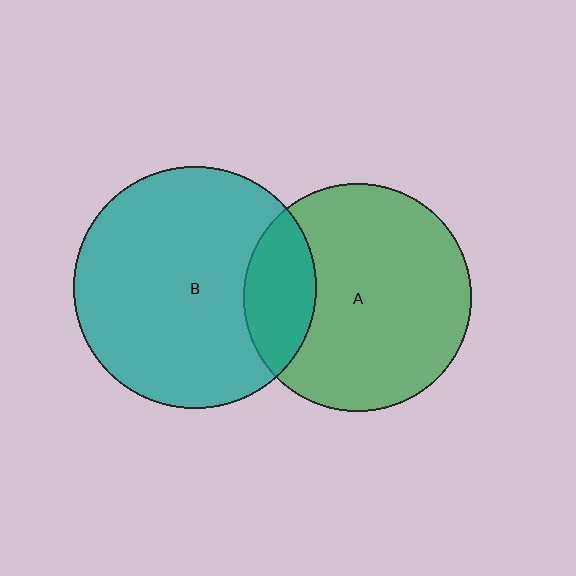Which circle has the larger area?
Circle B (teal).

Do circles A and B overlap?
Yes.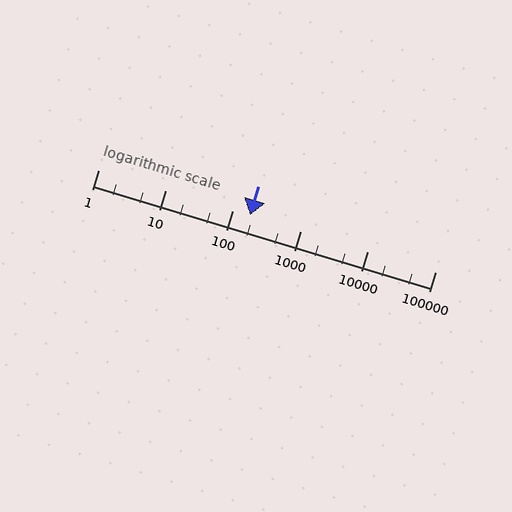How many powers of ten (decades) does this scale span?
The scale spans 5 decades, from 1 to 100000.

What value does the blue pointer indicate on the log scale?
The pointer indicates approximately 180.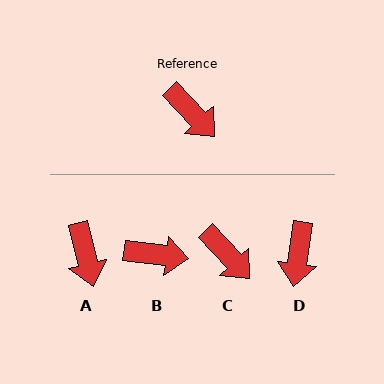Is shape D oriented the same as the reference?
No, it is off by about 51 degrees.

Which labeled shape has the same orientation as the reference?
C.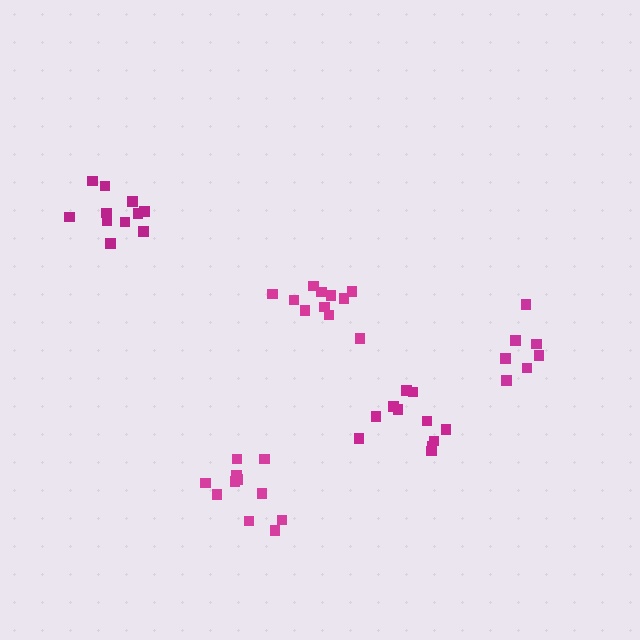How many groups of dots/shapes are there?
There are 5 groups.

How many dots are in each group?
Group 1: 7 dots, Group 2: 11 dots, Group 3: 11 dots, Group 4: 11 dots, Group 5: 11 dots (51 total).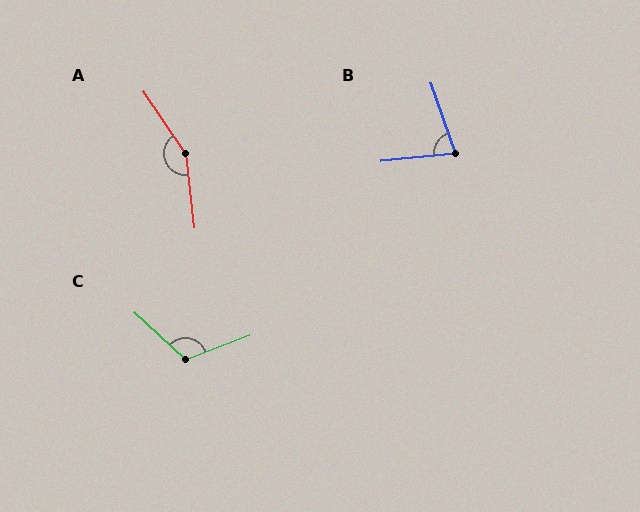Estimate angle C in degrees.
Approximately 117 degrees.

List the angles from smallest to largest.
B (77°), C (117°), A (152°).